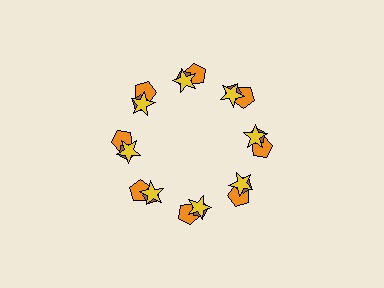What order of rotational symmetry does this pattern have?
This pattern has 8-fold rotational symmetry.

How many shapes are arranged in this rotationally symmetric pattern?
There are 24 shapes, arranged in 8 groups of 3.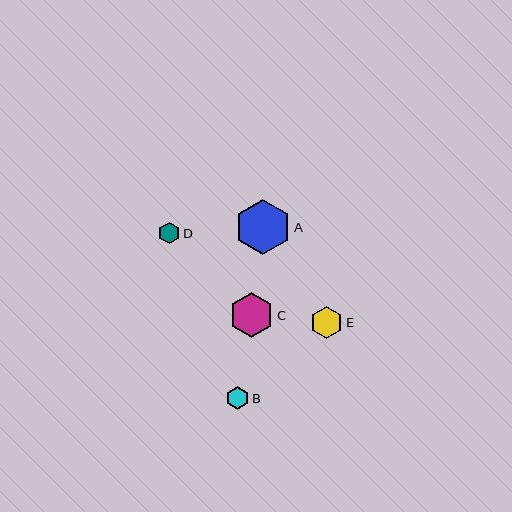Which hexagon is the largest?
Hexagon A is the largest with a size of approximately 56 pixels.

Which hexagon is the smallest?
Hexagon D is the smallest with a size of approximately 21 pixels.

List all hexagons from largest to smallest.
From largest to smallest: A, C, E, B, D.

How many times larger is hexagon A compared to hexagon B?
Hexagon A is approximately 2.4 times the size of hexagon B.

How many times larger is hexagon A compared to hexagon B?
Hexagon A is approximately 2.4 times the size of hexagon B.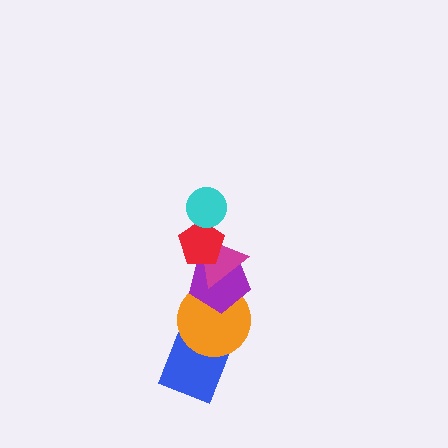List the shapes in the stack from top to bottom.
From top to bottom: the cyan circle, the red pentagon, the magenta triangle, the purple pentagon, the orange circle, the blue diamond.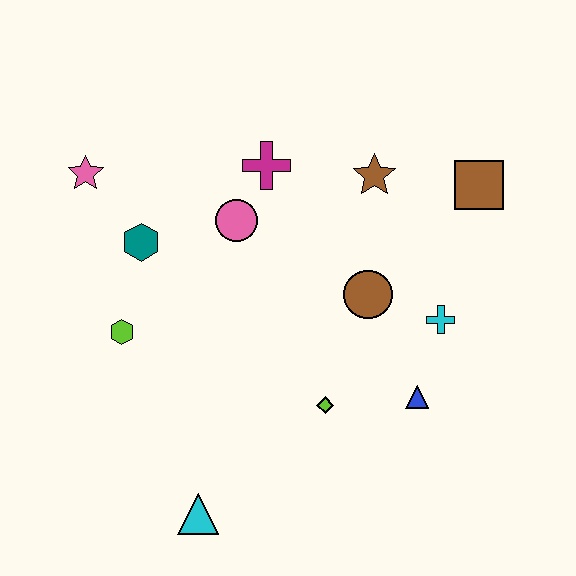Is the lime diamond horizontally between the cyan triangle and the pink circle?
No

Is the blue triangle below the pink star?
Yes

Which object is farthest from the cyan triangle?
The brown square is farthest from the cyan triangle.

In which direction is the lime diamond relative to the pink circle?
The lime diamond is below the pink circle.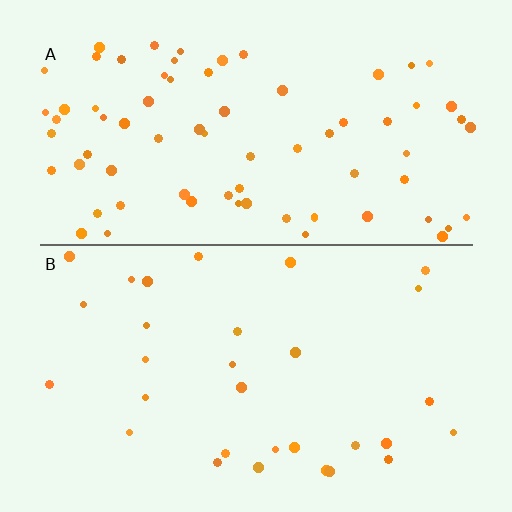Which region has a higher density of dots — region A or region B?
A (the top).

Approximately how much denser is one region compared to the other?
Approximately 2.4× — region A over region B.